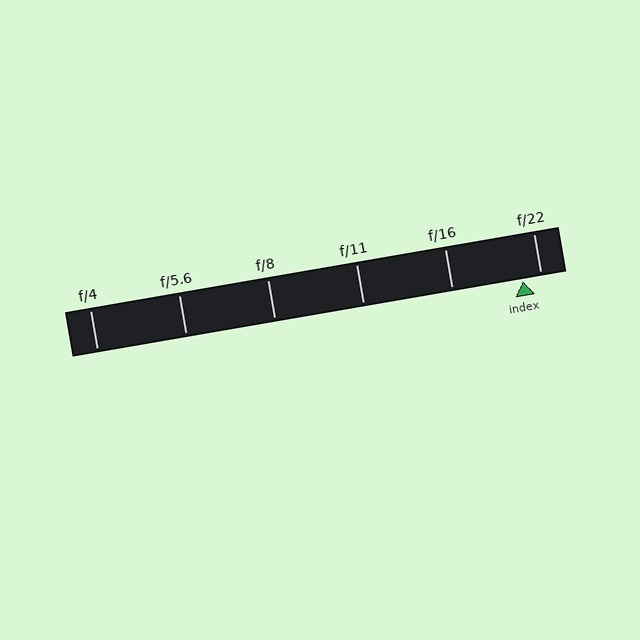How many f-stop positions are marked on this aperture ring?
There are 6 f-stop positions marked.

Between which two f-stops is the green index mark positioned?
The index mark is between f/16 and f/22.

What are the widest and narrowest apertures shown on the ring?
The widest aperture shown is f/4 and the narrowest is f/22.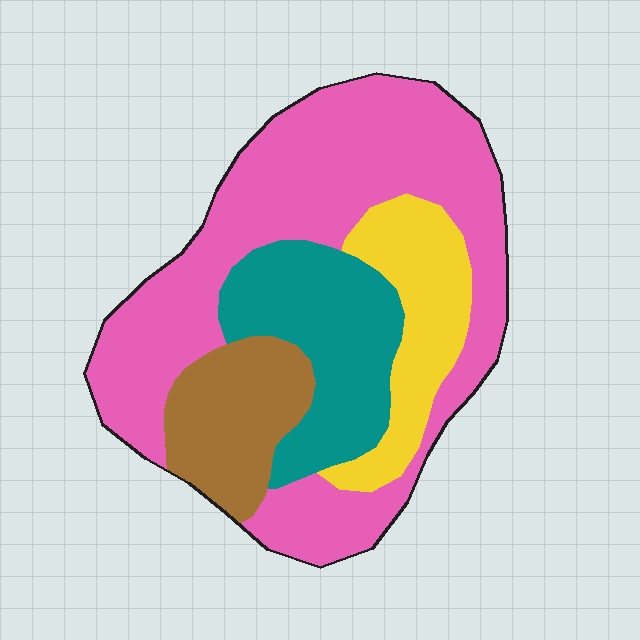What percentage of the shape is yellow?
Yellow covers roughly 15% of the shape.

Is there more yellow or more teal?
Teal.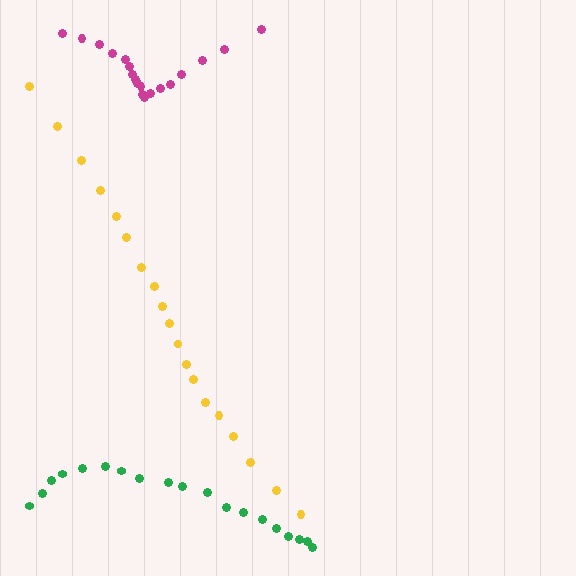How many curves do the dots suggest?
There are 3 distinct paths.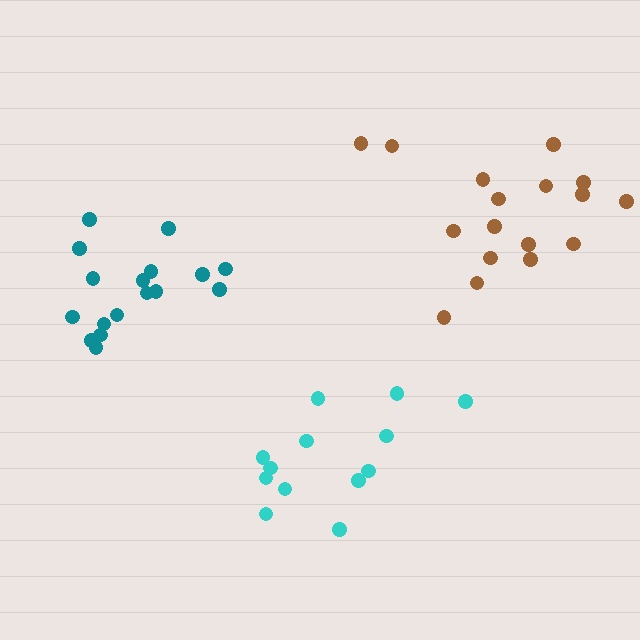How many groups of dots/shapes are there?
There are 3 groups.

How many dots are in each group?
Group 1: 13 dots, Group 2: 17 dots, Group 3: 17 dots (47 total).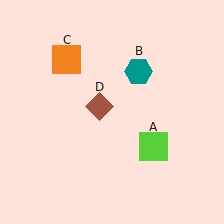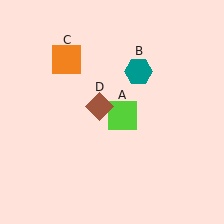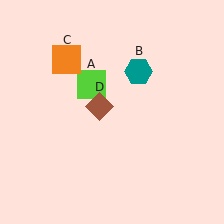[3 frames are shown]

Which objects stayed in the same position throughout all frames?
Teal hexagon (object B) and orange square (object C) and brown diamond (object D) remained stationary.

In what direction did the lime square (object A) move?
The lime square (object A) moved up and to the left.